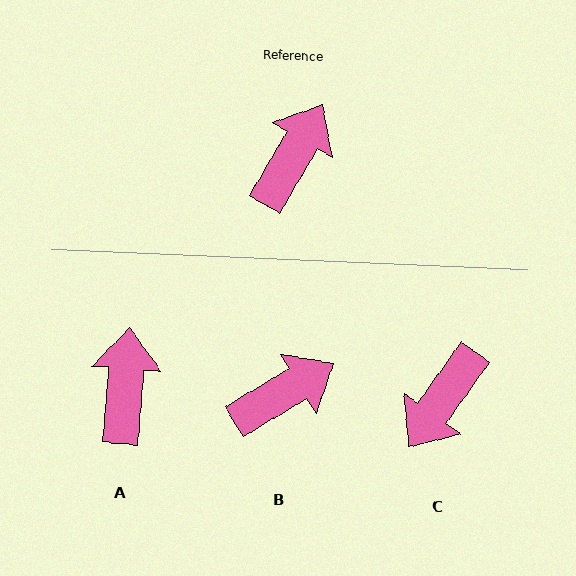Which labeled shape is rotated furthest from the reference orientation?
C, about 175 degrees away.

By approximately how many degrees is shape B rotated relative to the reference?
Approximately 29 degrees clockwise.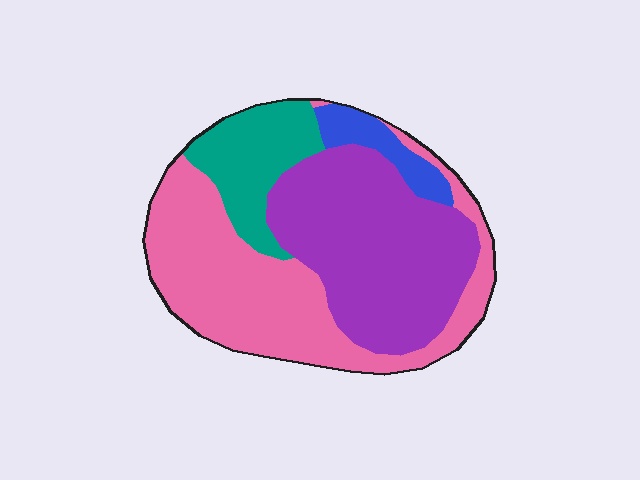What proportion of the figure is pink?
Pink takes up about two fifths (2/5) of the figure.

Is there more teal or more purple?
Purple.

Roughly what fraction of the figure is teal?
Teal covers 15% of the figure.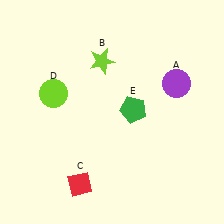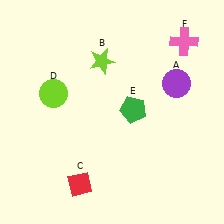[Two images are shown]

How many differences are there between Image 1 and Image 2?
There is 1 difference between the two images.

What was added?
A pink cross (F) was added in Image 2.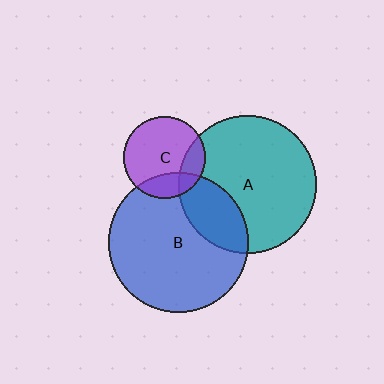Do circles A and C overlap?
Yes.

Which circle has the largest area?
Circle B (blue).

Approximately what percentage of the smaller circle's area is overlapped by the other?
Approximately 20%.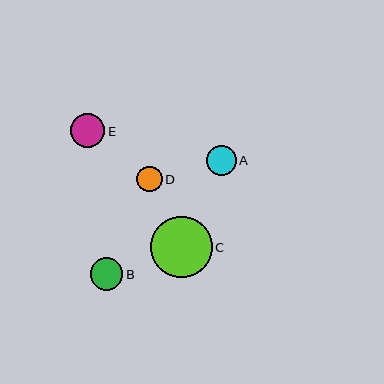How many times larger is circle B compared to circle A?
Circle B is approximately 1.1 times the size of circle A.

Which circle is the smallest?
Circle D is the smallest with a size of approximately 25 pixels.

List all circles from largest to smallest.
From largest to smallest: C, E, B, A, D.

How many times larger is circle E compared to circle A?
Circle E is approximately 1.2 times the size of circle A.